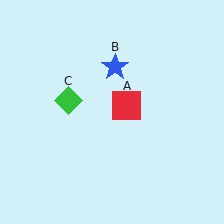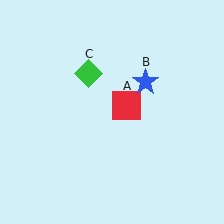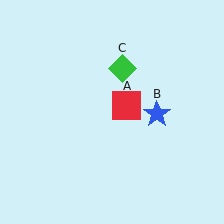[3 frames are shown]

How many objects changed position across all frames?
2 objects changed position: blue star (object B), green diamond (object C).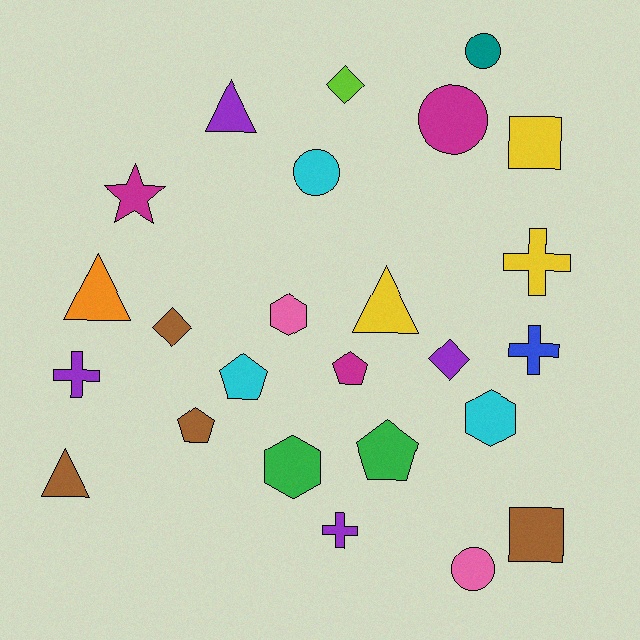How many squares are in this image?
There are 2 squares.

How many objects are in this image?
There are 25 objects.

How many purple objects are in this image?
There are 4 purple objects.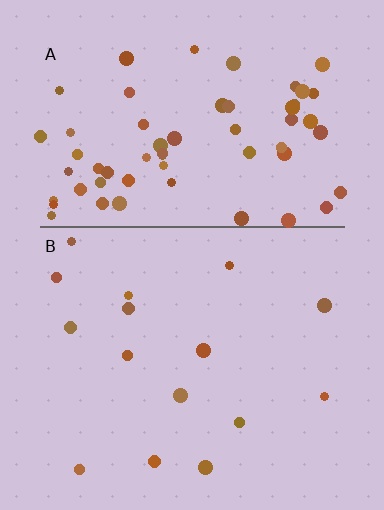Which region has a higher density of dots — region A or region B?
A (the top).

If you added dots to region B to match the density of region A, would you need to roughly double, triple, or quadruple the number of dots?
Approximately quadruple.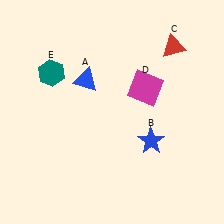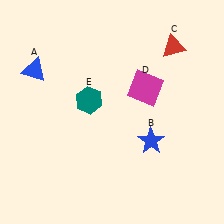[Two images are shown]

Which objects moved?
The objects that moved are: the blue triangle (A), the teal hexagon (E).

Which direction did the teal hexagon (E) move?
The teal hexagon (E) moved right.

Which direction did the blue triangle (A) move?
The blue triangle (A) moved left.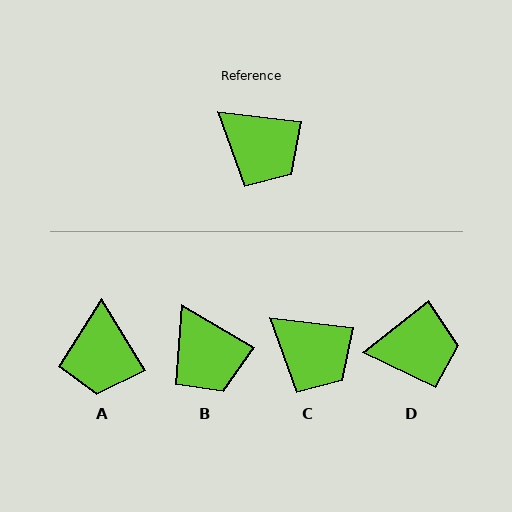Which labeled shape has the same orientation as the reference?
C.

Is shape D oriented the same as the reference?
No, it is off by about 45 degrees.